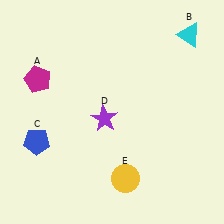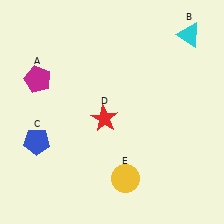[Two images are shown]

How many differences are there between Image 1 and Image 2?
There is 1 difference between the two images.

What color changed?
The star (D) changed from purple in Image 1 to red in Image 2.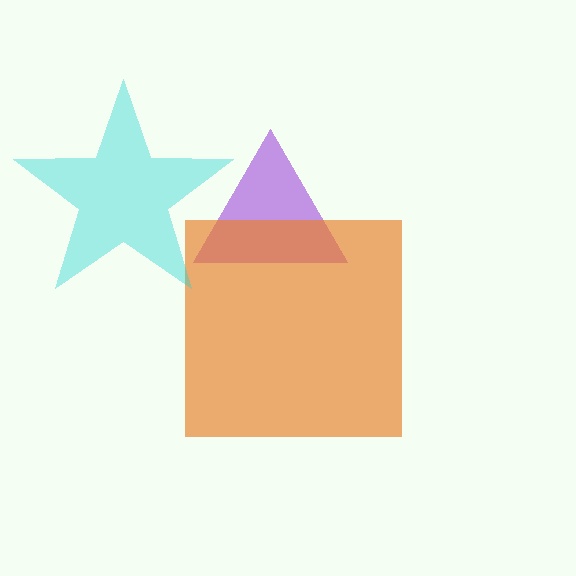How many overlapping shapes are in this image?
There are 3 overlapping shapes in the image.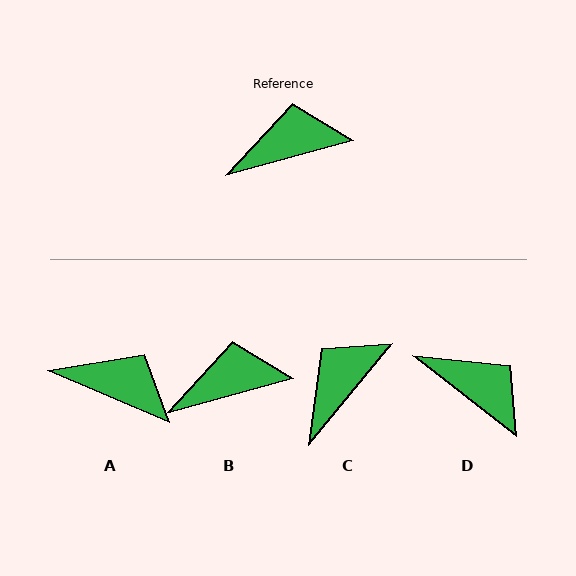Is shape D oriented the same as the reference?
No, it is off by about 54 degrees.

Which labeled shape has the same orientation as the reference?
B.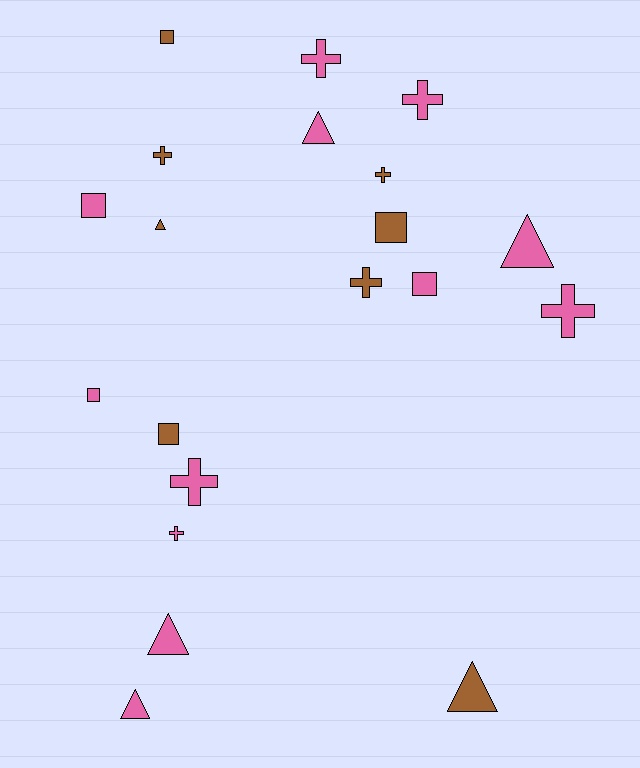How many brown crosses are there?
There are 3 brown crosses.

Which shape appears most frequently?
Cross, with 8 objects.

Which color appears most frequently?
Pink, with 12 objects.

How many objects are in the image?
There are 20 objects.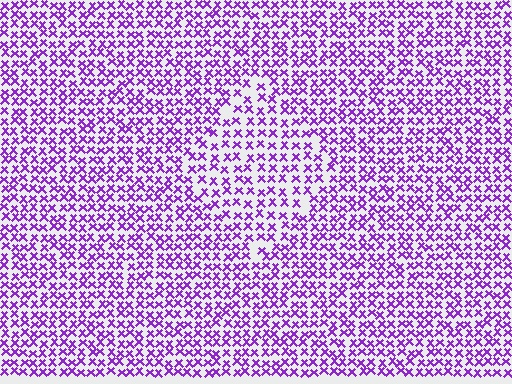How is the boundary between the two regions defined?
The boundary is defined by a change in element density (approximately 1.4x ratio). All elements are the same color, size, and shape.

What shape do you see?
I see a diamond.